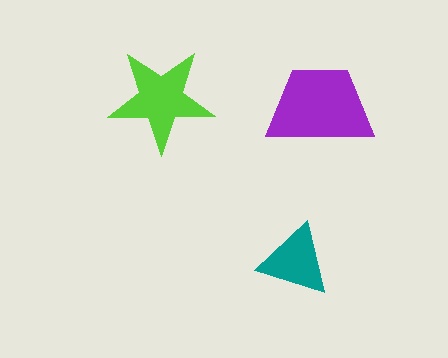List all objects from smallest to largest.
The teal triangle, the lime star, the purple trapezoid.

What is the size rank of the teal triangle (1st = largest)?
3rd.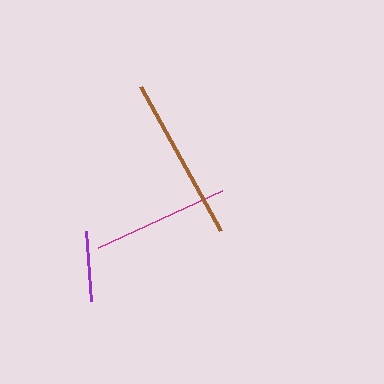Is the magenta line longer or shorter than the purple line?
The magenta line is longer than the purple line.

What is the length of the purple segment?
The purple segment is approximately 70 pixels long.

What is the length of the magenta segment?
The magenta segment is approximately 137 pixels long.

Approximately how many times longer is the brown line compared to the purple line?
The brown line is approximately 2.3 times the length of the purple line.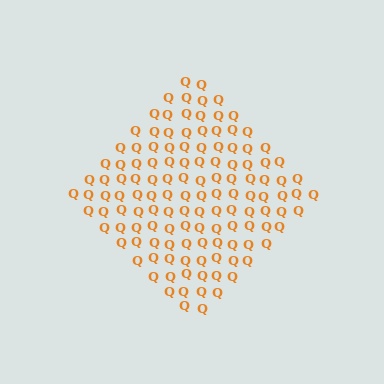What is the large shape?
The large shape is a diamond.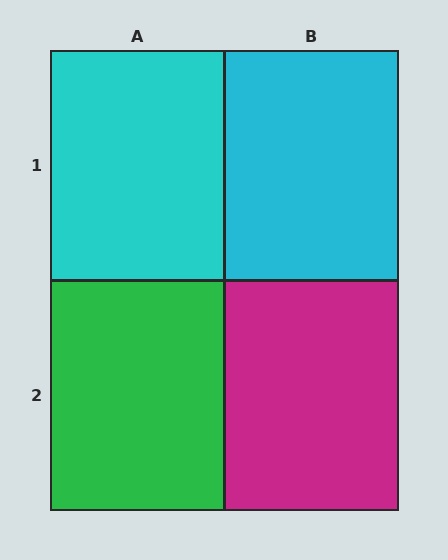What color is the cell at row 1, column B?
Cyan.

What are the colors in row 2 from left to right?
Green, magenta.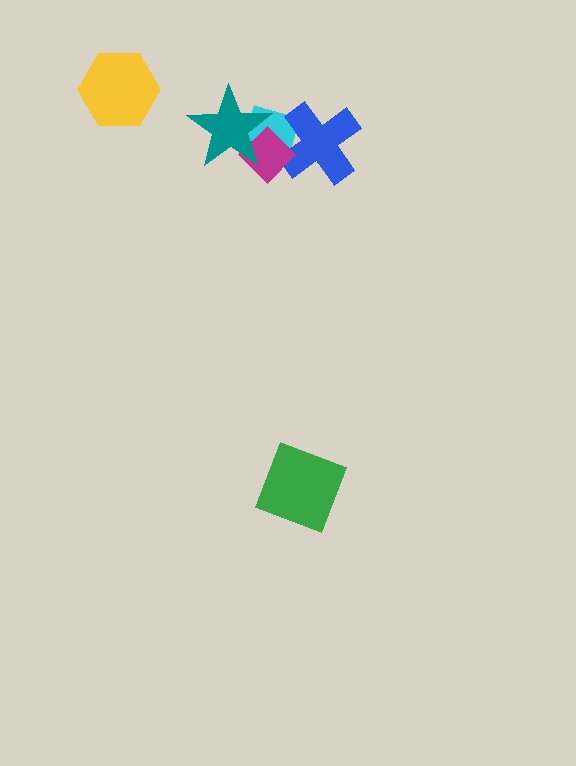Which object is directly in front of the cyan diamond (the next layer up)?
The blue cross is directly in front of the cyan diamond.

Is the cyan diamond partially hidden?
Yes, it is partially covered by another shape.